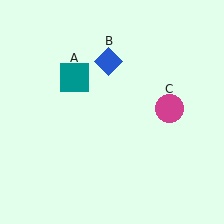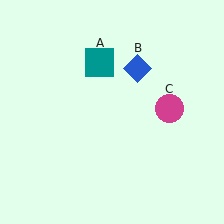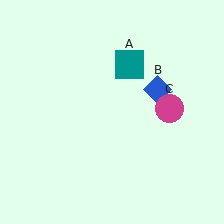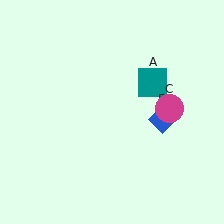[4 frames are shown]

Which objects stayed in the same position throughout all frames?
Magenta circle (object C) remained stationary.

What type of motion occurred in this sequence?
The teal square (object A), blue diamond (object B) rotated clockwise around the center of the scene.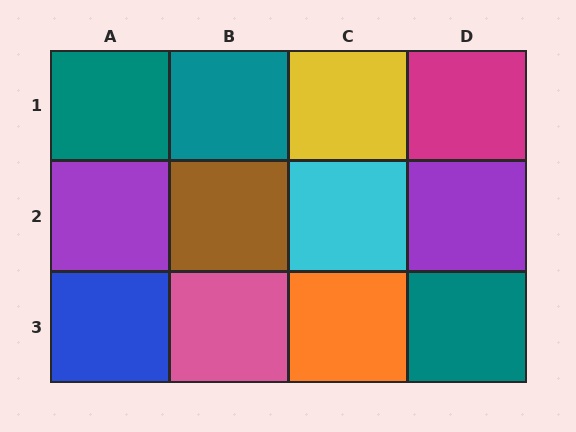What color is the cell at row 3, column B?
Pink.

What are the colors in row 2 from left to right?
Purple, brown, cyan, purple.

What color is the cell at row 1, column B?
Teal.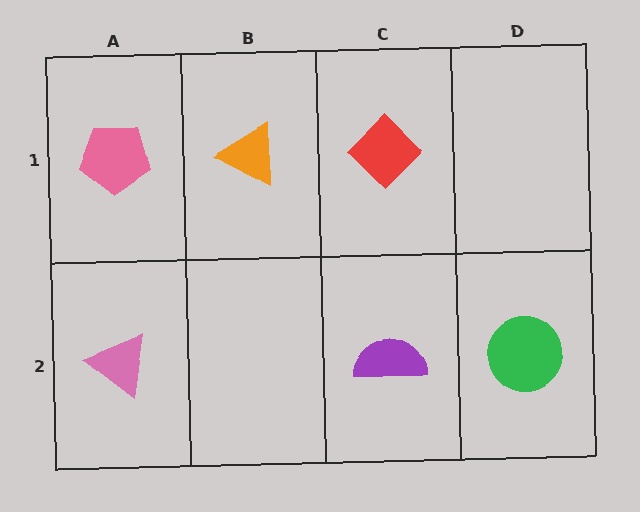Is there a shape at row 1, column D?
No, that cell is empty.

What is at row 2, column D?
A green circle.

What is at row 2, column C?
A purple semicircle.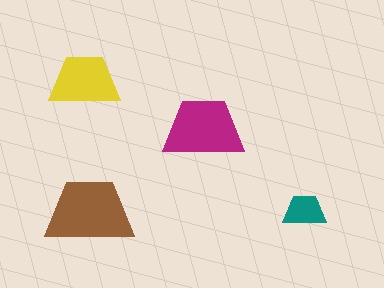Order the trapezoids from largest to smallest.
the brown one, the magenta one, the yellow one, the teal one.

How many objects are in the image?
There are 4 objects in the image.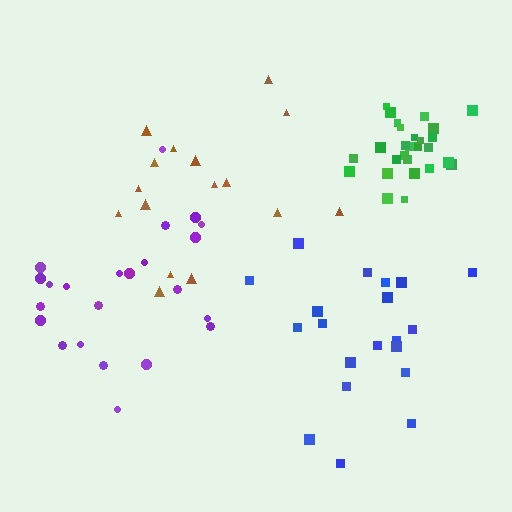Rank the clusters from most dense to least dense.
green, blue, brown, purple.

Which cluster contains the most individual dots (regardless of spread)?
Green (28).